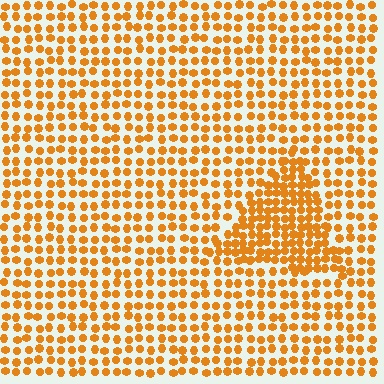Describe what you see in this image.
The image contains small orange elements arranged at two different densities. A triangle-shaped region is visible where the elements are more densely packed than the surrounding area.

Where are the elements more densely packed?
The elements are more densely packed inside the triangle boundary.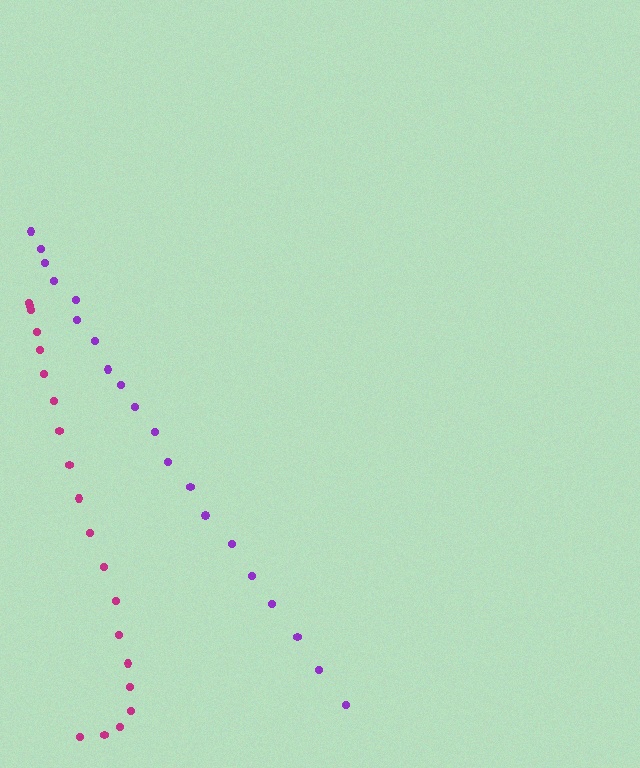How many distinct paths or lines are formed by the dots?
There are 2 distinct paths.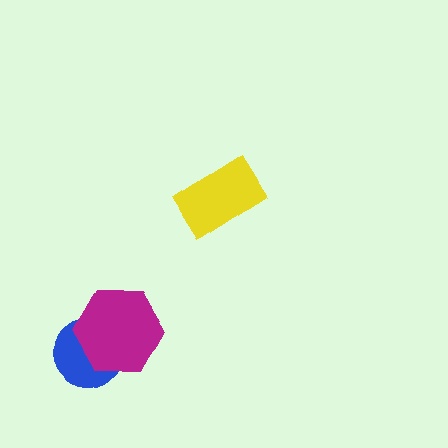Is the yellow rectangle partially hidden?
No, no other shape covers it.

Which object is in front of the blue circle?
The magenta hexagon is in front of the blue circle.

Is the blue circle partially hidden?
Yes, it is partially covered by another shape.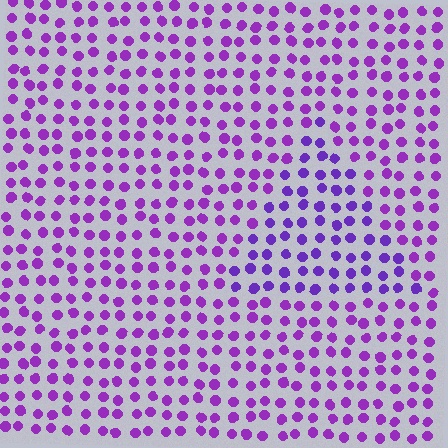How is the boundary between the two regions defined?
The boundary is defined purely by a slight shift in hue (about 19 degrees). Spacing, size, and orientation are identical on both sides.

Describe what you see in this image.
The image is filled with small purple elements in a uniform arrangement. A triangle-shaped region is visible where the elements are tinted to a slightly different hue, forming a subtle color boundary.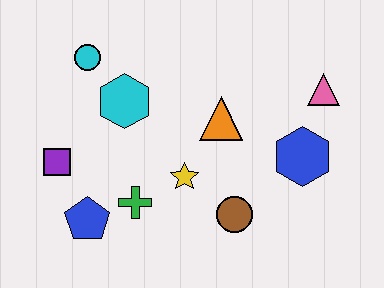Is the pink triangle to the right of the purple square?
Yes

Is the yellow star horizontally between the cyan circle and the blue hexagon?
Yes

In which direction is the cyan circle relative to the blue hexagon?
The cyan circle is to the left of the blue hexagon.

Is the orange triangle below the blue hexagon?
No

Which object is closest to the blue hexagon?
The pink triangle is closest to the blue hexagon.